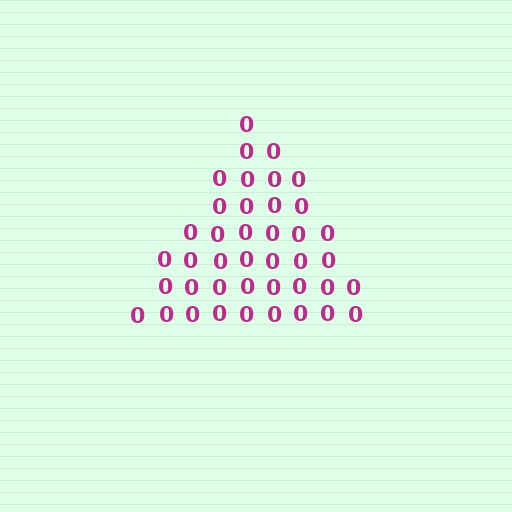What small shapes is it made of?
It is made of small digit 0's.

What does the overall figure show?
The overall figure shows a triangle.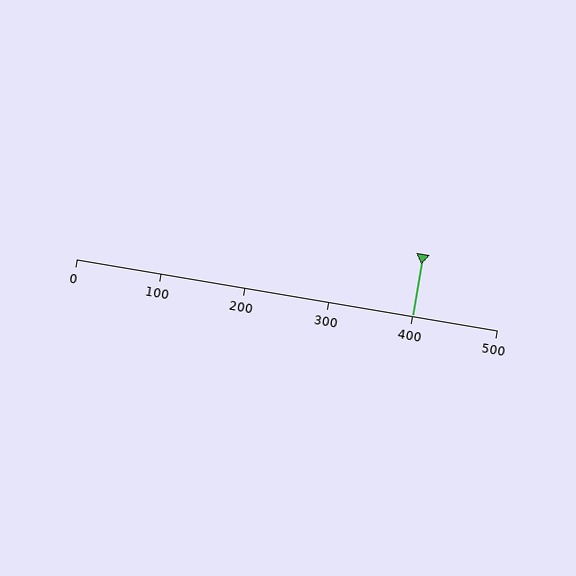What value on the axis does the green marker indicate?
The marker indicates approximately 400.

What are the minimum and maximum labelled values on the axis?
The axis runs from 0 to 500.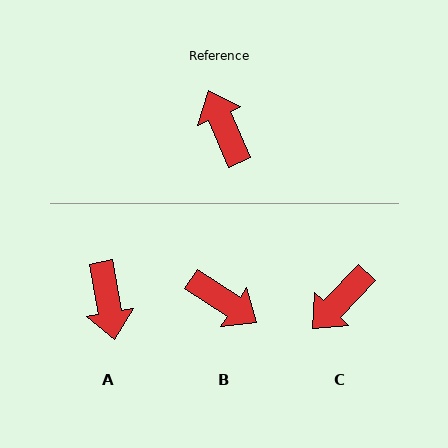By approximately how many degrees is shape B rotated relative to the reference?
Approximately 147 degrees clockwise.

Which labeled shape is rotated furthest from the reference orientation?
A, about 166 degrees away.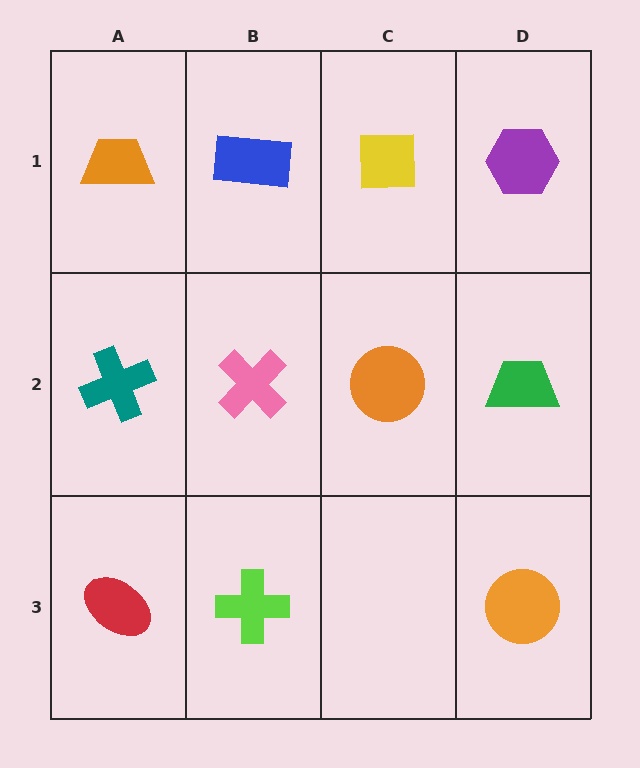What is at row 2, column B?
A pink cross.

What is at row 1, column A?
An orange trapezoid.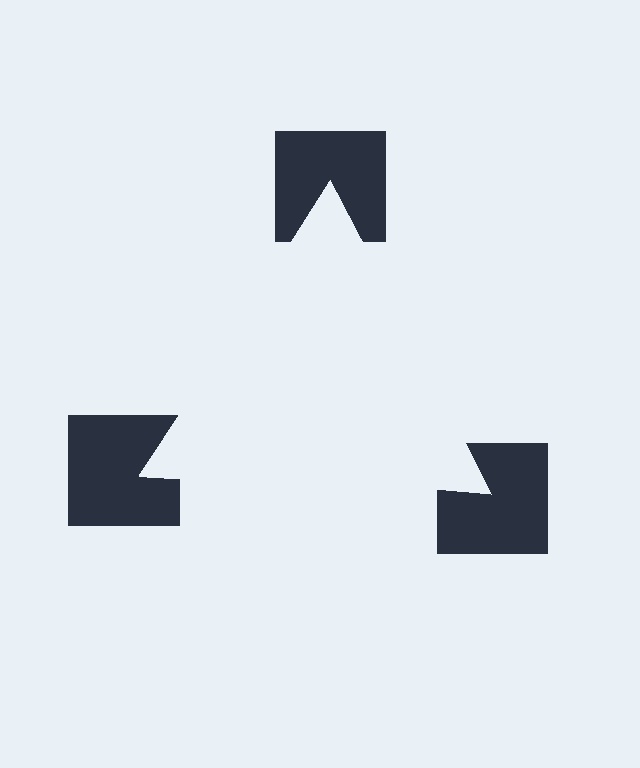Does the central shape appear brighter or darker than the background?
It typically appears slightly brighter than the background, even though no actual brightness change is drawn.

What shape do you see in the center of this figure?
An illusory triangle — its edges are inferred from the aligned wedge cuts in the notched squares, not physically drawn.